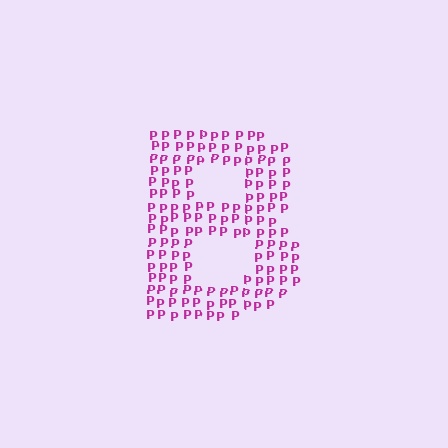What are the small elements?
The small elements are letter P's.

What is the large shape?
The large shape is the letter B.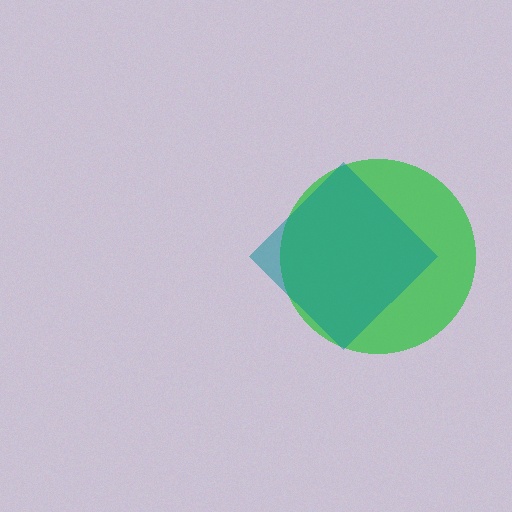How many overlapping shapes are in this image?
There are 2 overlapping shapes in the image.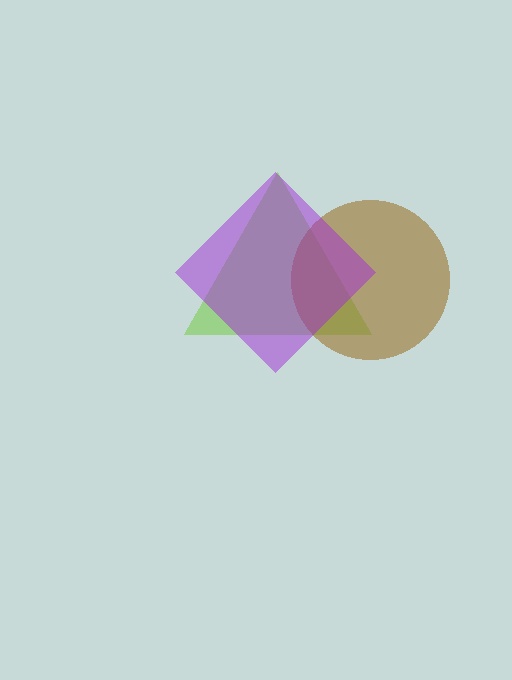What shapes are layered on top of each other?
The layered shapes are: a lime triangle, a brown circle, a purple diamond.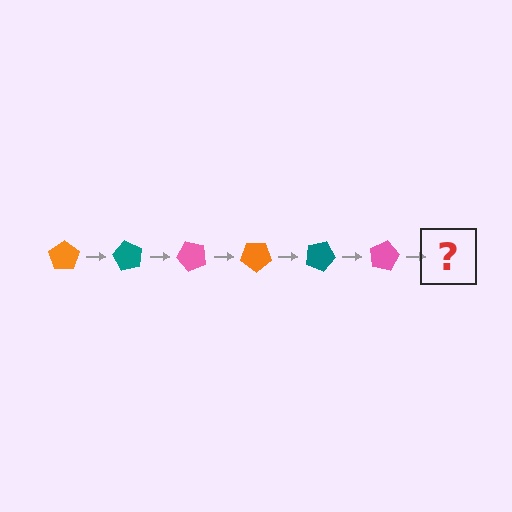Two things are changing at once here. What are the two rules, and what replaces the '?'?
The two rules are that it rotates 60 degrees each step and the color cycles through orange, teal, and pink. The '?' should be an orange pentagon, rotated 360 degrees from the start.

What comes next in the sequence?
The next element should be an orange pentagon, rotated 360 degrees from the start.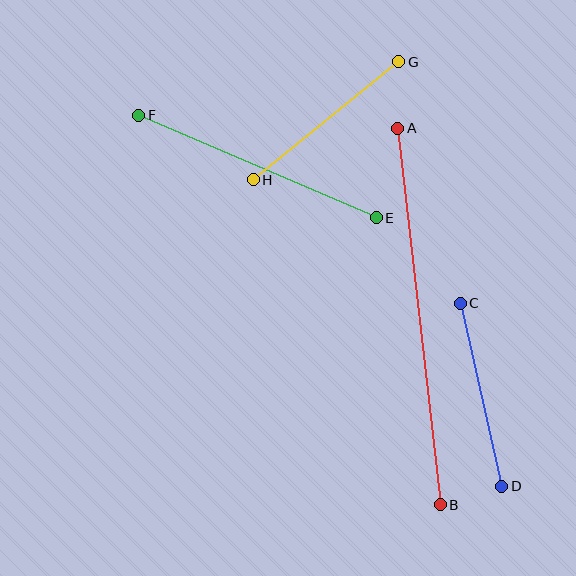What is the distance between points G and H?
The distance is approximately 187 pixels.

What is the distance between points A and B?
The distance is approximately 379 pixels.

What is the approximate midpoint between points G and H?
The midpoint is at approximately (326, 121) pixels.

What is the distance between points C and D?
The distance is approximately 187 pixels.